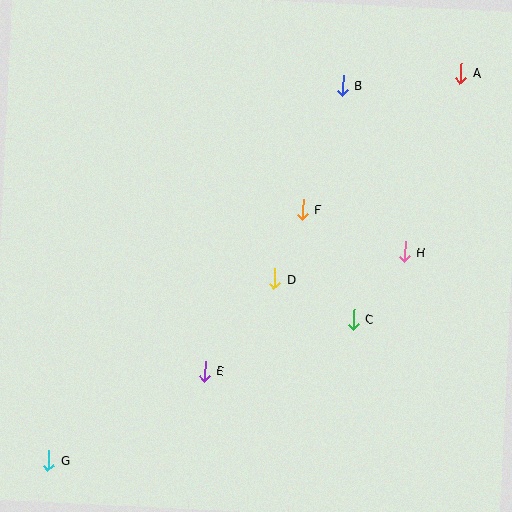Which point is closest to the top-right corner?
Point A is closest to the top-right corner.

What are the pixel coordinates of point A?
Point A is at (461, 73).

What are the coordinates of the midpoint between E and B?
The midpoint between E and B is at (274, 228).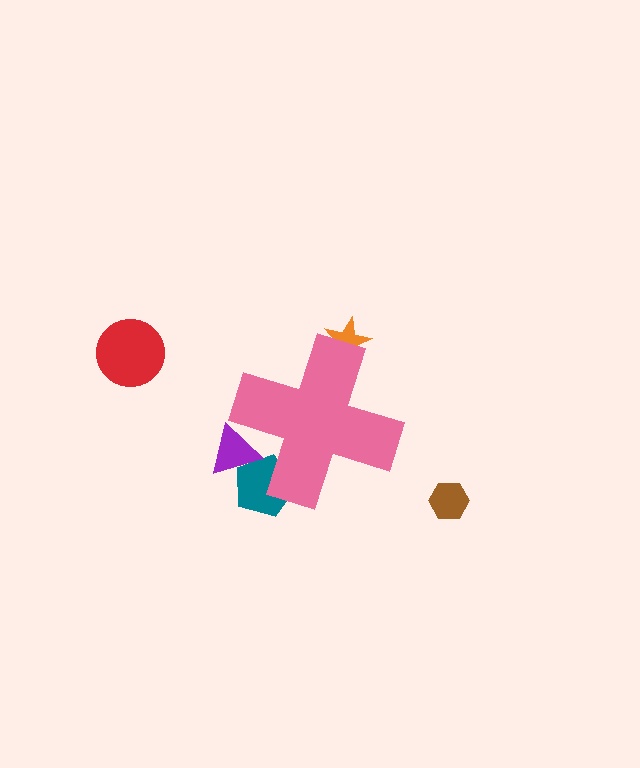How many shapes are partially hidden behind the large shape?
3 shapes are partially hidden.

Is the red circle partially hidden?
No, the red circle is fully visible.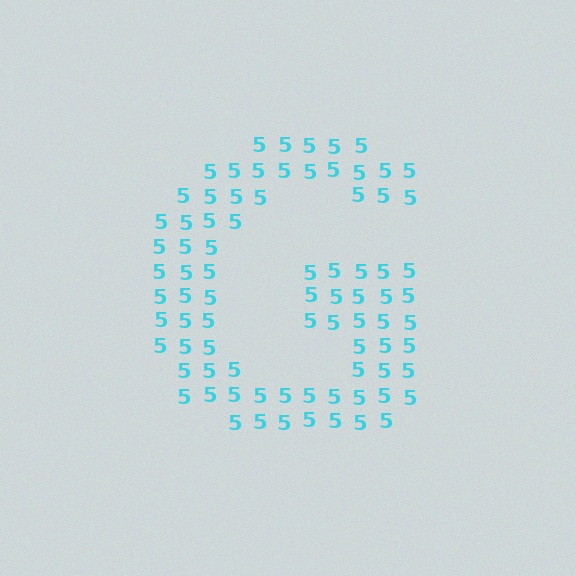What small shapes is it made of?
It is made of small digit 5's.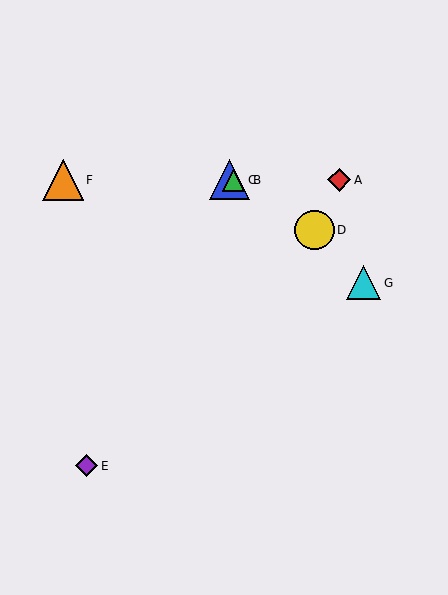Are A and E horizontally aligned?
No, A is at y≈180 and E is at y≈466.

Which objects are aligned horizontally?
Objects A, B, C, F are aligned horizontally.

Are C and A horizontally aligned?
Yes, both are at y≈180.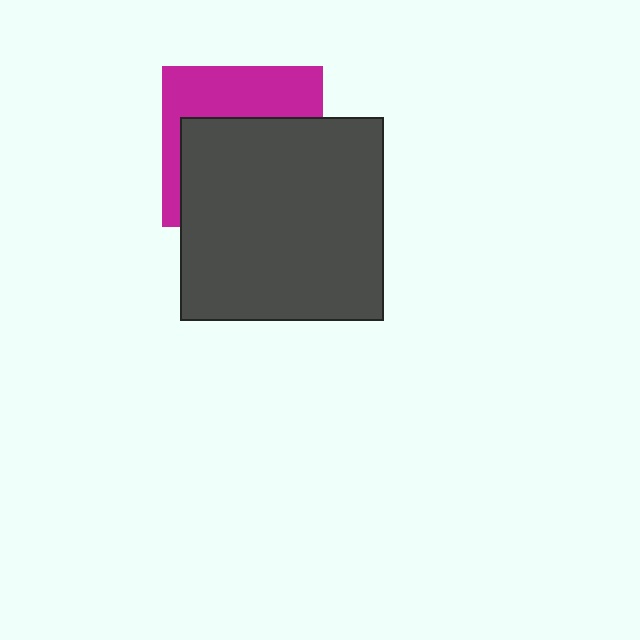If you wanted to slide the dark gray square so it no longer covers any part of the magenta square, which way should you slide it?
Slide it down — that is the most direct way to separate the two shapes.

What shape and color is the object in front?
The object in front is a dark gray square.